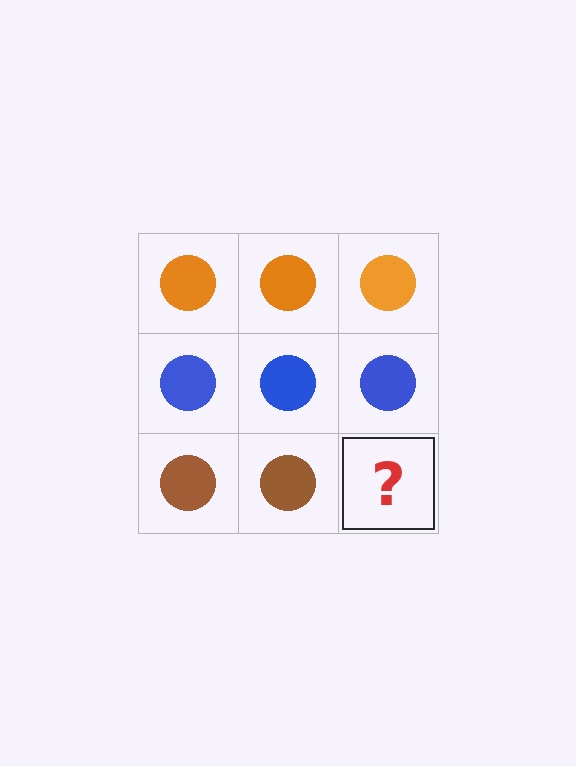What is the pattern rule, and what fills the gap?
The rule is that each row has a consistent color. The gap should be filled with a brown circle.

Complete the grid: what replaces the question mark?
The question mark should be replaced with a brown circle.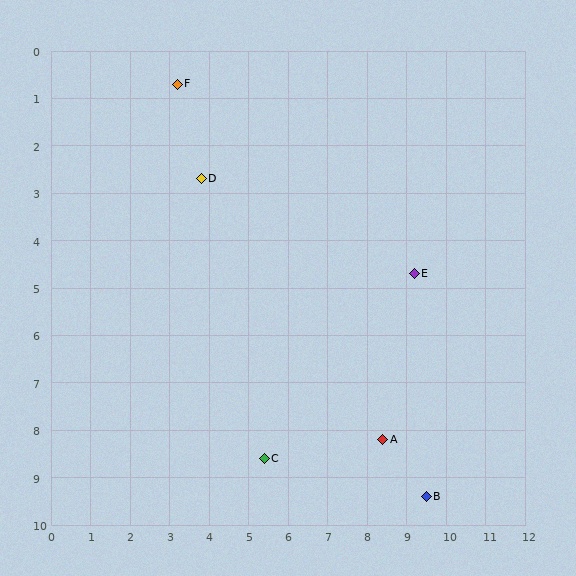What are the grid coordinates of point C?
Point C is at approximately (5.4, 8.6).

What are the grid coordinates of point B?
Point B is at approximately (9.5, 9.4).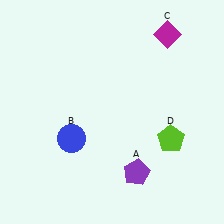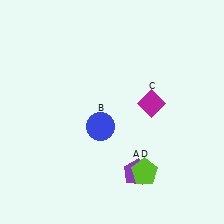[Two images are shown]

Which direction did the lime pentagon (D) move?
The lime pentagon (D) moved down.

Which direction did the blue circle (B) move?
The blue circle (B) moved right.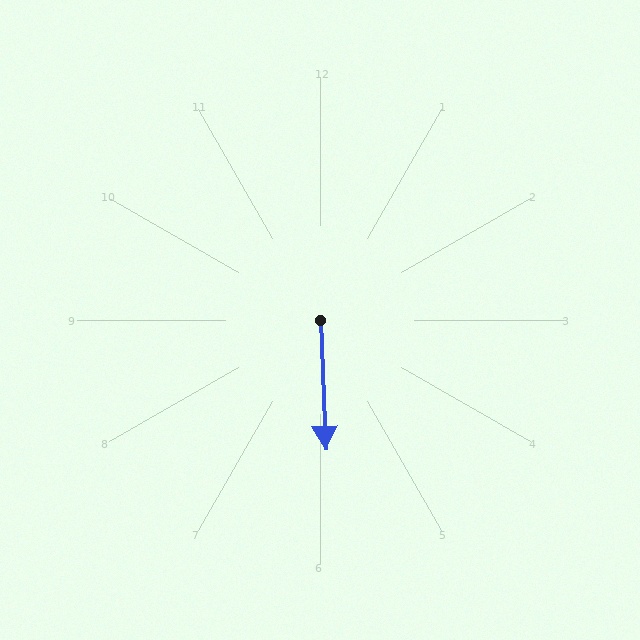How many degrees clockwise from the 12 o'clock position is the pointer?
Approximately 177 degrees.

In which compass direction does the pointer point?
South.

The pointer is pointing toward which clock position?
Roughly 6 o'clock.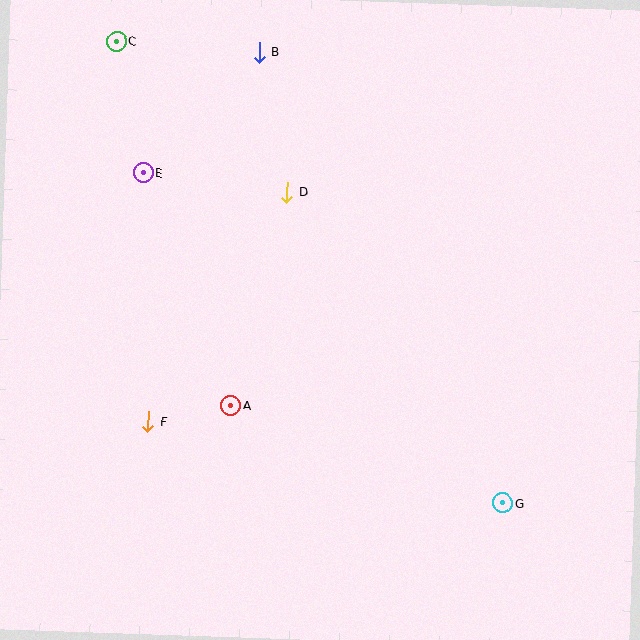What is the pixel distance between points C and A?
The distance between C and A is 381 pixels.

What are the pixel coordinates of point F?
Point F is at (148, 422).